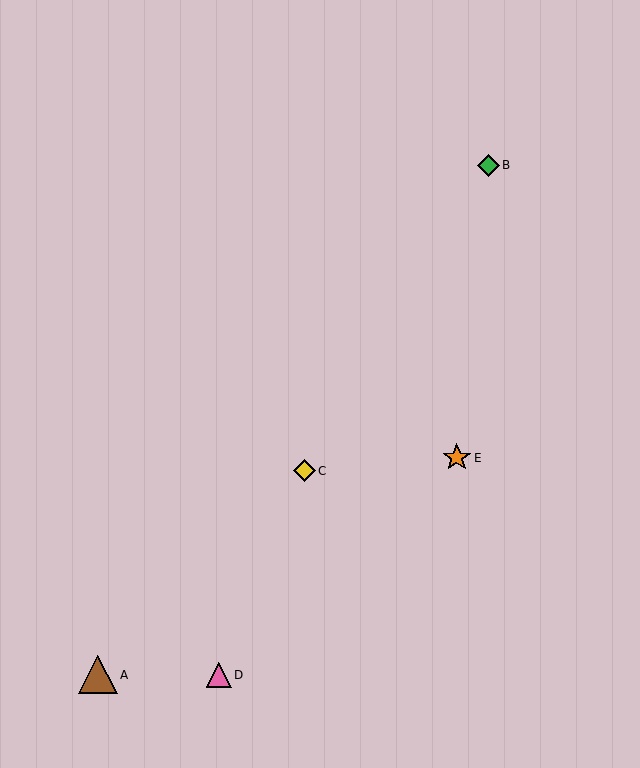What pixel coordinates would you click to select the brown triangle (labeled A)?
Click at (98, 675) to select the brown triangle A.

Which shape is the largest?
The brown triangle (labeled A) is the largest.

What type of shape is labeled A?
Shape A is a brown triangle.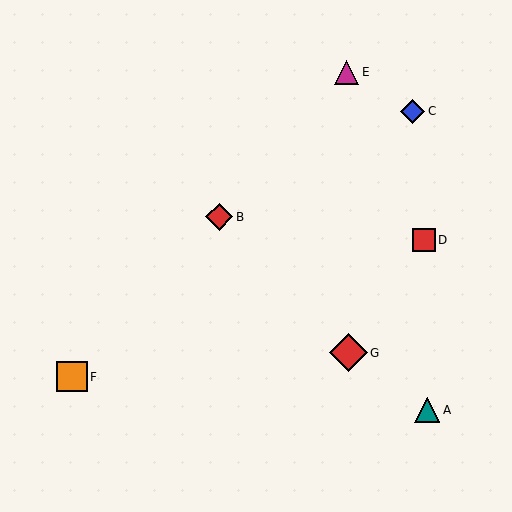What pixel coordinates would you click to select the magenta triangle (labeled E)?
Click at (347, 72) to select the magenta triangle E.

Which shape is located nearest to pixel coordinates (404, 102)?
The blue diamond (labeled C) at (413, 111) is nearest to that location.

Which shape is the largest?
The red diamond (labeled G) is the largest.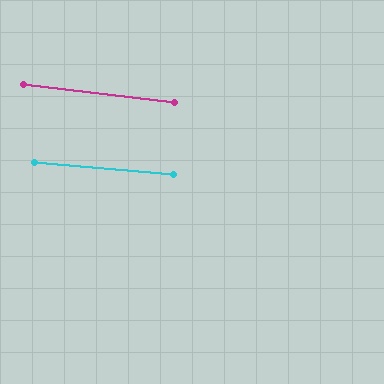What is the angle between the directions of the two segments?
Approximately 2 degrees.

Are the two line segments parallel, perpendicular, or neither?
Parallel — their directions differ by only 1.8°.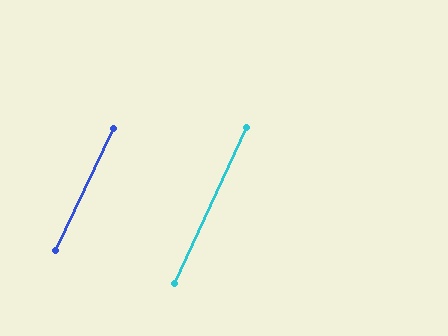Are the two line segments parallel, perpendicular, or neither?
Parallel — their directions differ by only 0.3°.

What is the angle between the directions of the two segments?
Approximately 0 degrees.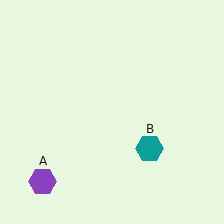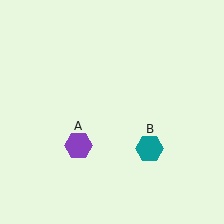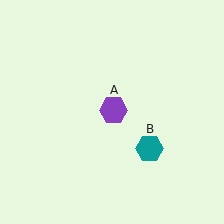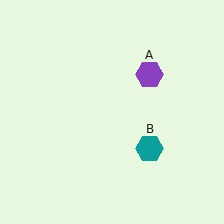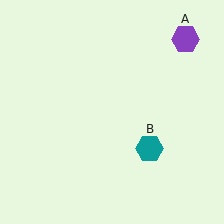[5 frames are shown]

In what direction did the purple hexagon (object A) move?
The purple hexagon (object A) moved up and to the right.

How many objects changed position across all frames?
1 object changed position: purple hexagon (object A).